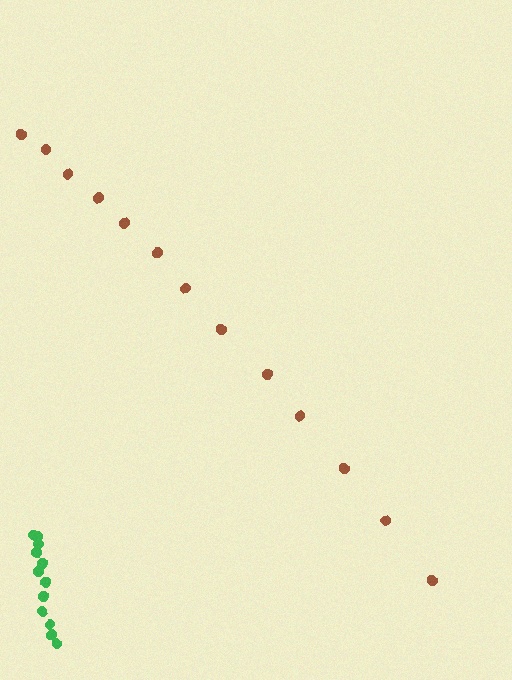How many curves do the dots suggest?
There are 2 distinct paths.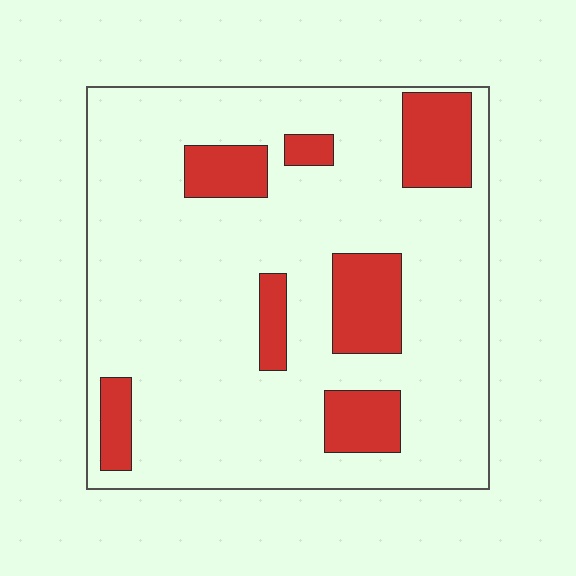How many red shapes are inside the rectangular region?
7.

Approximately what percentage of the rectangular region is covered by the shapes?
Approximately 20%.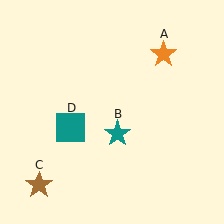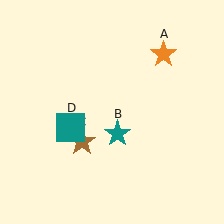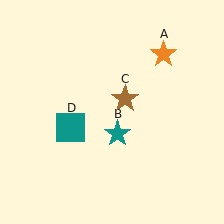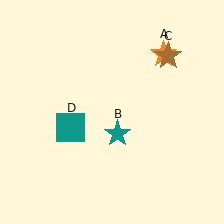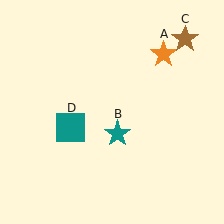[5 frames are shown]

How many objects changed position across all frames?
1 object changed position: brown star (object C).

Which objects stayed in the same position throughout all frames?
Orange star (object A) and teal star (object B) and teal square (object D) remained stationary.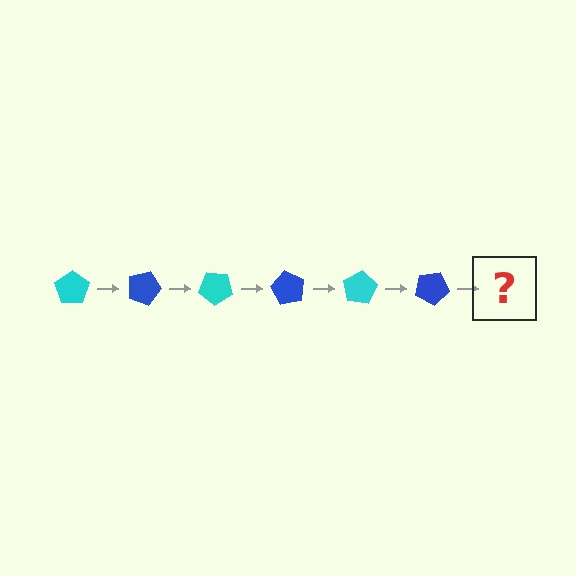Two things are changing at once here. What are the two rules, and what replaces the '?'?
The two rules are that it rotates 20 degrees each step and the color cycles through cyan and blue. The '?' should be a cyan pentagon, rotated 120 degrees from the start.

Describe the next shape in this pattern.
It should be a cyan pentagon, rotated 120 degrees from the start.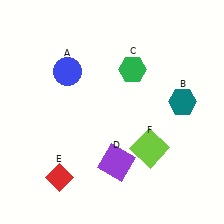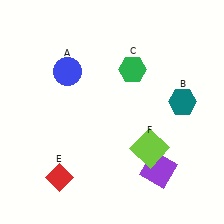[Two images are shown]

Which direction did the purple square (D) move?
The purple square (D) moved right.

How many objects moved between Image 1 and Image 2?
1 object moved between the two images.